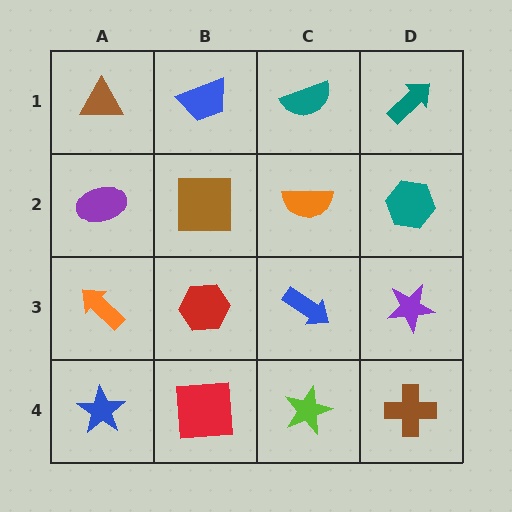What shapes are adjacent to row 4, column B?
A red hexagon (row 3, column B), a blue star (row 4, column A), a lime star (row 4, column C).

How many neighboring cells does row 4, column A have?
2.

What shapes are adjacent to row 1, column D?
A teal hexagon (row 2, column D), a teal semicircle (row 1, column C).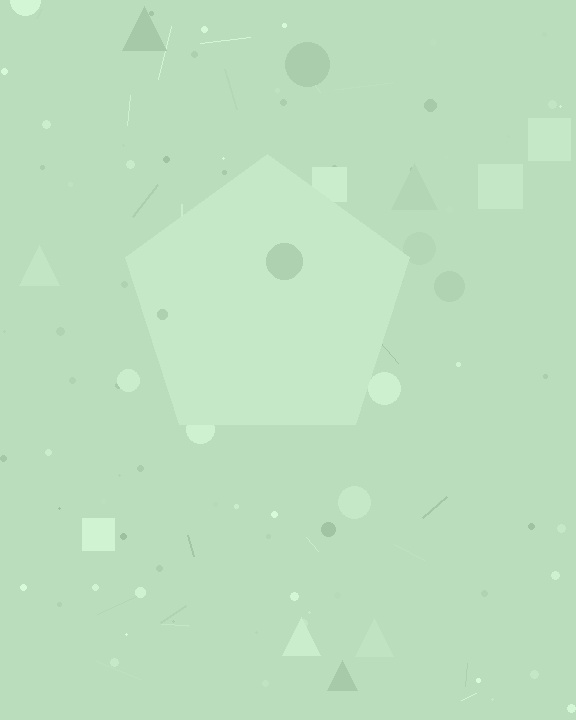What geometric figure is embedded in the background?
A pentagon is embedded in the background.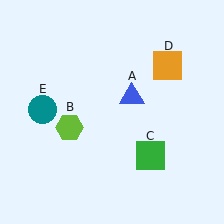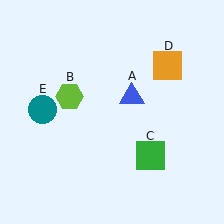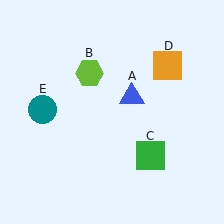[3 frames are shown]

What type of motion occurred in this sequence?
The lime hexagon (object B) rotated clockwise around the center of the scene.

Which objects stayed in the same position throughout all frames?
Blue triangle (object A) and green square (object C) and orange square (object D) and teal circle (object E) remained stationary.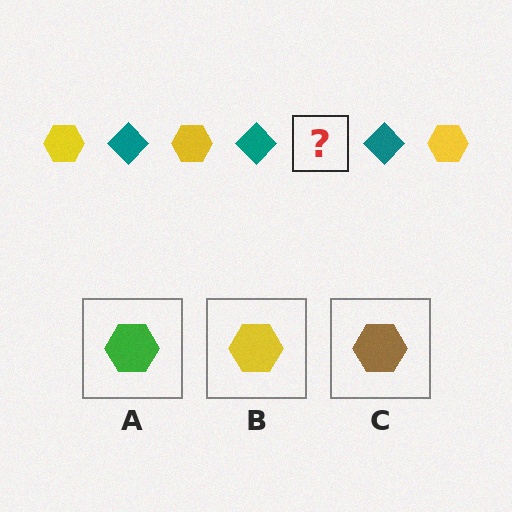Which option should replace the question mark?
Option B.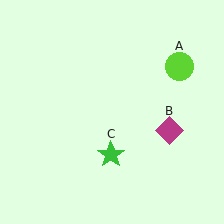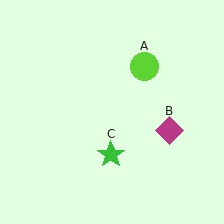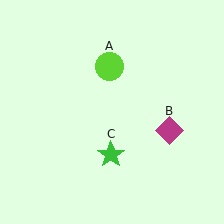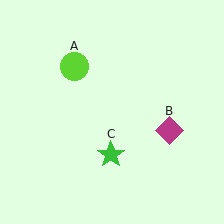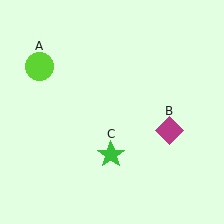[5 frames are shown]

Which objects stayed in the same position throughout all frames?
Magenta diamond (object B) and green star (object C) remained stationary.